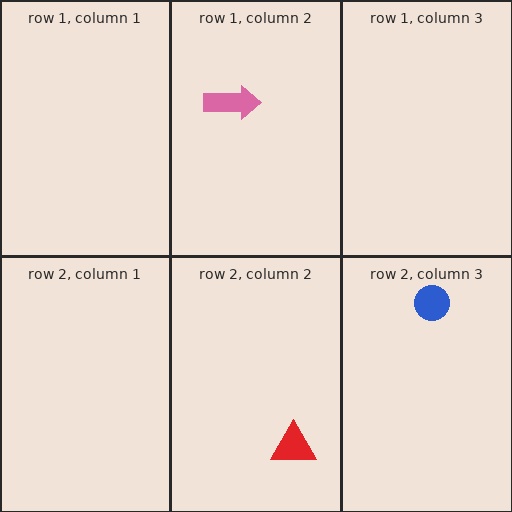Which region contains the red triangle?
The row 2, column 2 region.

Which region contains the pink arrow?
The row 1, column 2 region.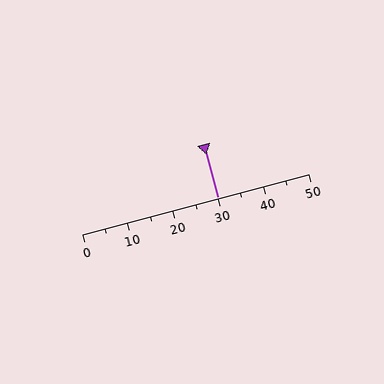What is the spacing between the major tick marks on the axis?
The major ticks are spaced 10 apart.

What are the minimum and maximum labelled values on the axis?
The axis runs from 0 to 50.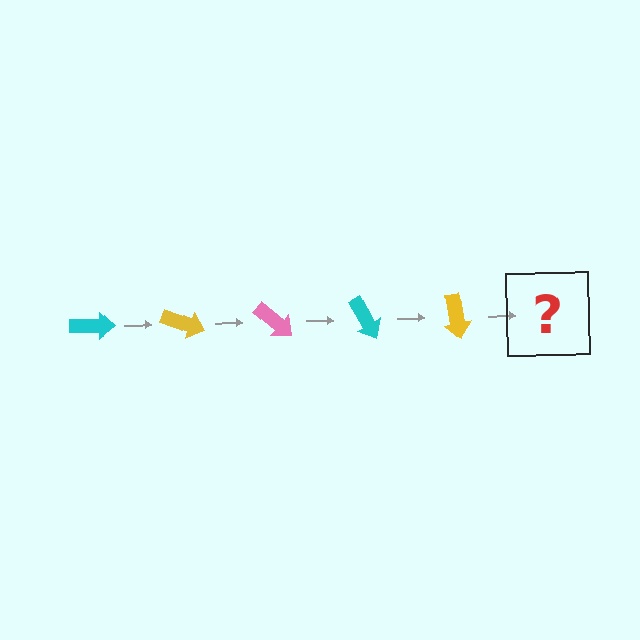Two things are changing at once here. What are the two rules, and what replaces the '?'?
The two rules are that it rotates 20 degrees each step and the color cycles through cyan, yellow, and pink. The '?' should be a pink arrow, rotated 100 degrees from the start.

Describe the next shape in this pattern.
It should be a pink arrow, rotated 100 degrees from the start.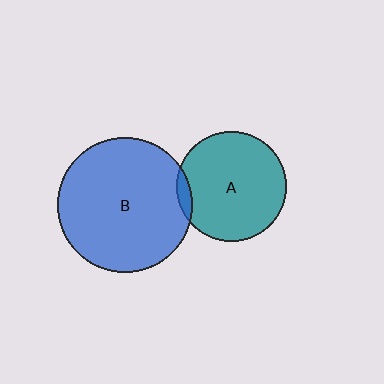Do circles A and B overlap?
Yes.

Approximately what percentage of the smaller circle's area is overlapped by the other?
Approximately 5%.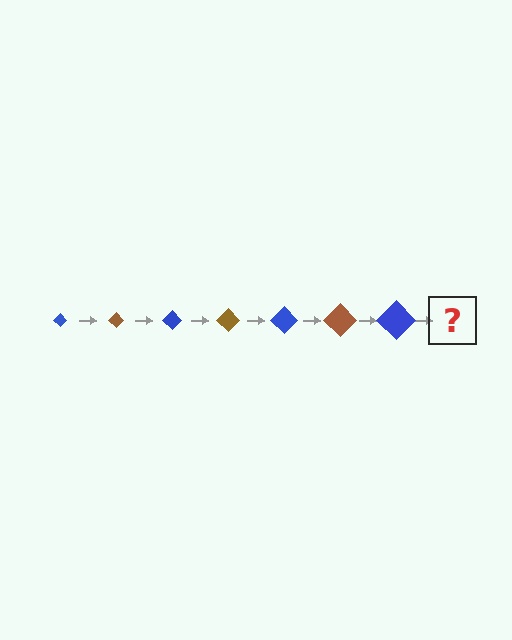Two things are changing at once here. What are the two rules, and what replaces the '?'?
The two rules are that the diamond grows larger each step and the color cycles through blue and brown. The '?' should be a brown diamond, larger than the previous one.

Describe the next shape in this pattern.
It should be a brown diamond, larger than the previous one.